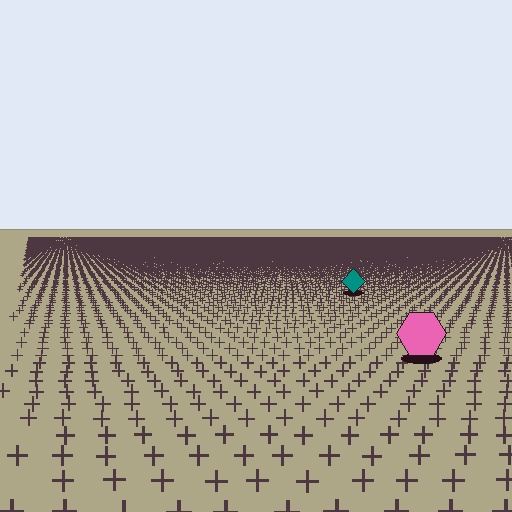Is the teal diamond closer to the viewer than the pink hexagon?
No. The pink hexagon is closer — you can tell from the texture gradient: the ground texture is coarser near it.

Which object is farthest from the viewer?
The teal diamond is farthest from the viewer. It appears smaller and the ground texture around it is denser.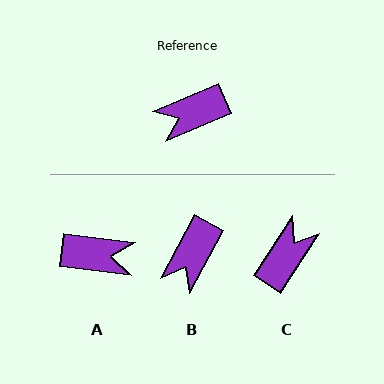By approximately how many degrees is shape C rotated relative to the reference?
Approximately 146 degrees clockwise.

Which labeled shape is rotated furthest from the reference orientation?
A, about 150 degrees away.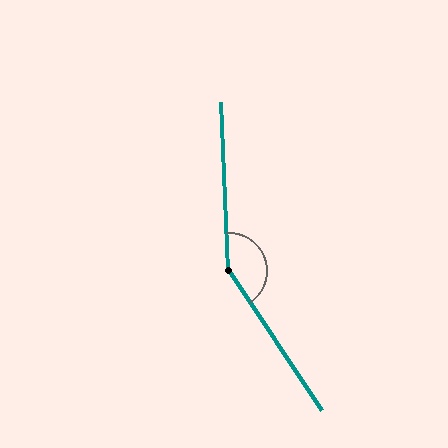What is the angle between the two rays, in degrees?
Approximately 149 degrees.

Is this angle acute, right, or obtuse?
It is obtuse.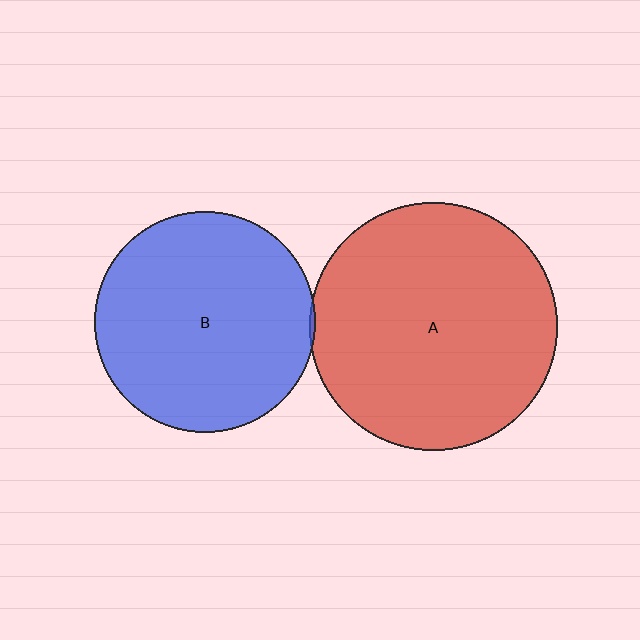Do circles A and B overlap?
Yes.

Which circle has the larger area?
Circle A (red).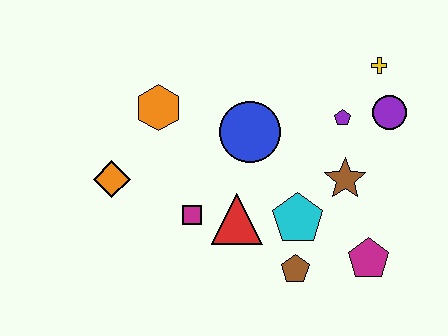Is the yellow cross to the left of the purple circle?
Yes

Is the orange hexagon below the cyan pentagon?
No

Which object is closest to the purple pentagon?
The purple circle is closest to the purple pentagon.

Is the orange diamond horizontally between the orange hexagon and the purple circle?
No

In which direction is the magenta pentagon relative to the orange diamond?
The magenta pentagon is to the right of the orange diamond.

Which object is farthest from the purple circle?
The orange diamond is farthest from the purple circle.